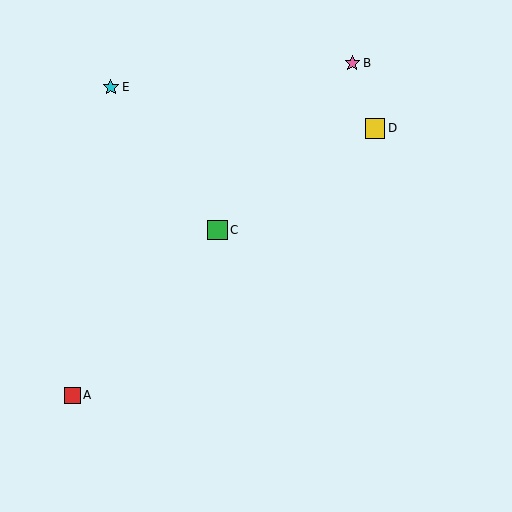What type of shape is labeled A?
Shape A is a red square.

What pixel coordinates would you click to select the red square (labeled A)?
Click at (73, 395) to select the red square A.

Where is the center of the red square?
The center of the red square is at (73, 395).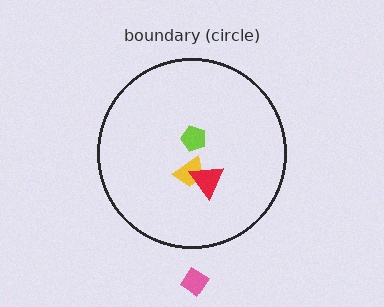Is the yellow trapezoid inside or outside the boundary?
Inside.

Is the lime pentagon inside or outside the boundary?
Inside.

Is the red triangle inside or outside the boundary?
Inside.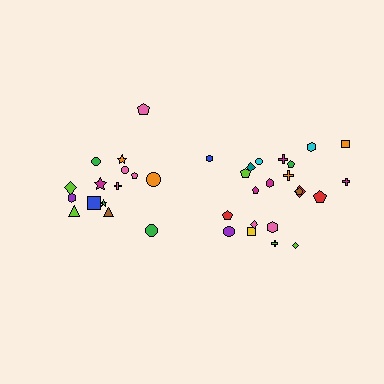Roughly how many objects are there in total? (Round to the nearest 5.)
Roughly 35 objects in total.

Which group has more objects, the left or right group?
The right group.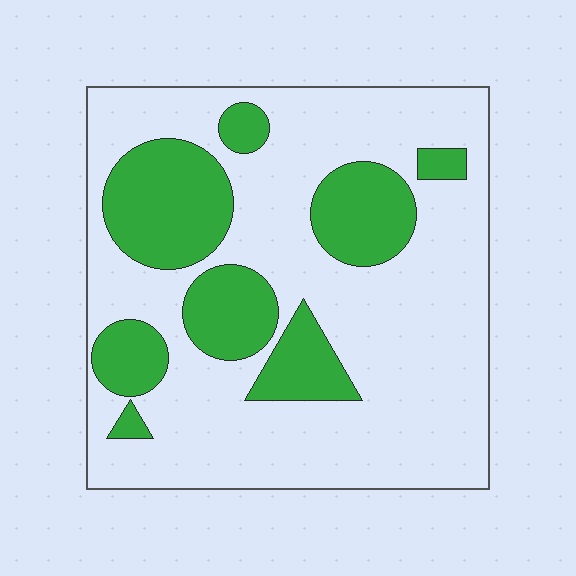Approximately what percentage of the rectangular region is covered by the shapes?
Approximately 30%.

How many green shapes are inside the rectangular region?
8.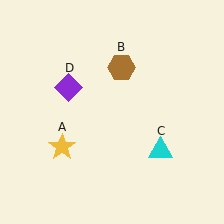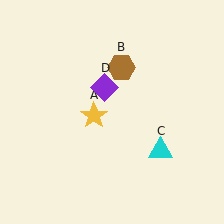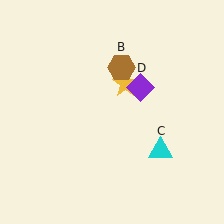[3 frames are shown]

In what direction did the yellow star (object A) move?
The yellow star (object A) moved up and to the right.